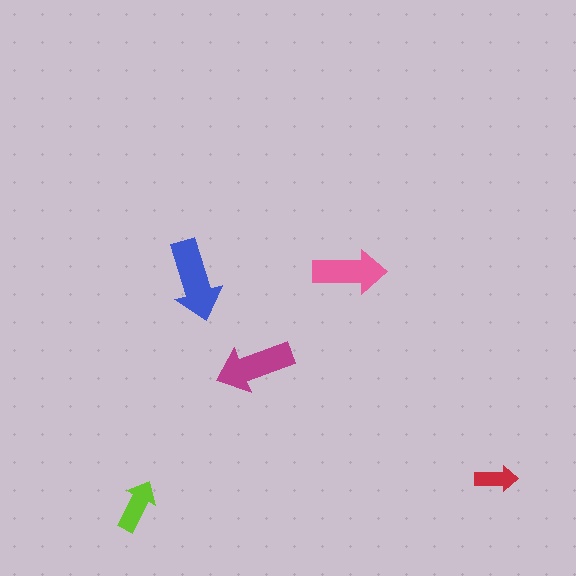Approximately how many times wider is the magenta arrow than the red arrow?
About 2 times wider.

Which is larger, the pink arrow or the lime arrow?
The pink one.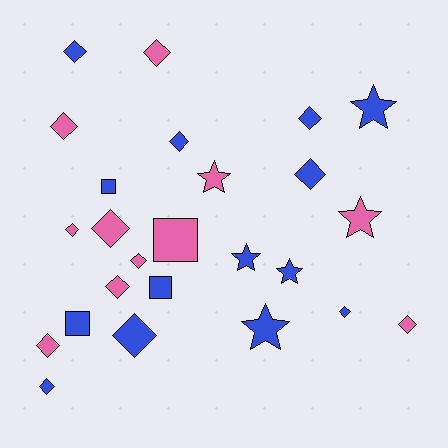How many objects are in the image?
There are 25 objects.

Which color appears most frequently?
Blue, with 14 objects.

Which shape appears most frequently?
Diamond, with 15 objects.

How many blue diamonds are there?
There are 7 blue diamonds.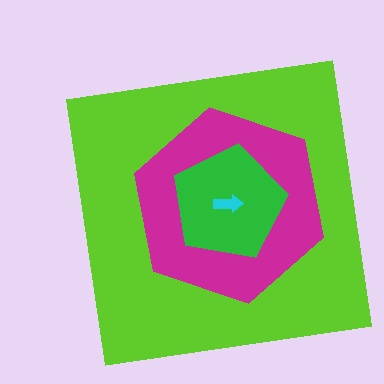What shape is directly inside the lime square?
The magenta hexagon.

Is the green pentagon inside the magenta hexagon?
Yes.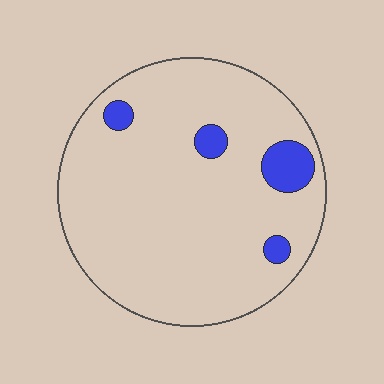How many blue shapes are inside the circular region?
4.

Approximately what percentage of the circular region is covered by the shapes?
Approximately 10%.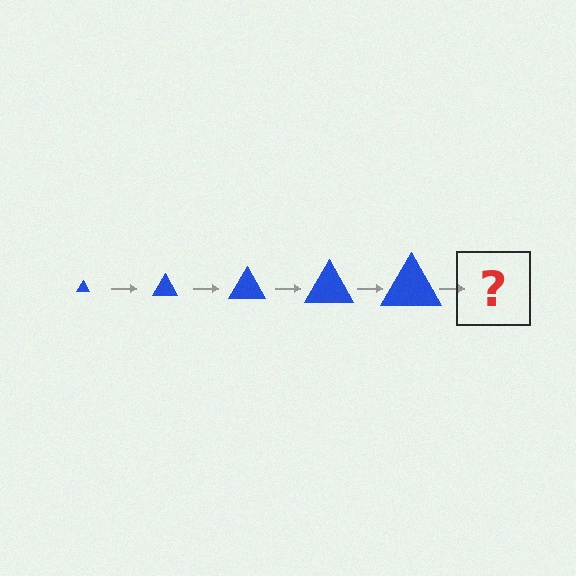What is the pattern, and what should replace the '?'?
The pattern is that the triangle gets progressively larger each step. The '?' should be a blue triangle, larger than the previous one.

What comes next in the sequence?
The next element should be a blue triangle, larger than the previous one.